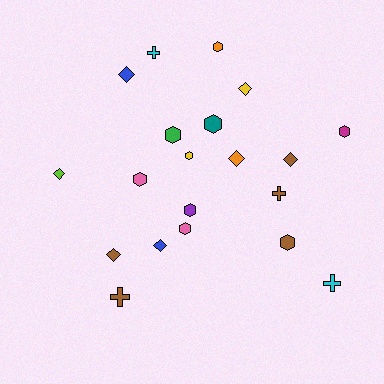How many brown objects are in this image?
There are 5 brown objects.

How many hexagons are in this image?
There are 9 hexagons.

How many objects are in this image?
There are 20 objects.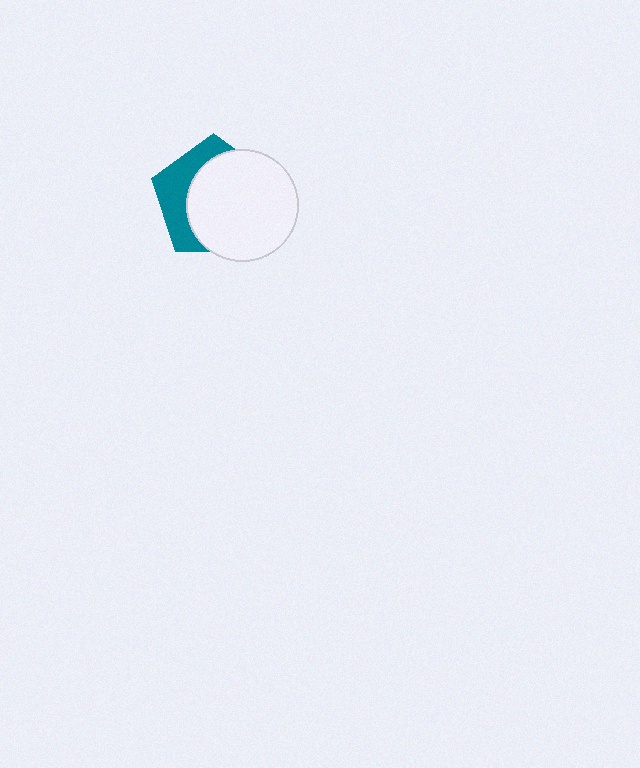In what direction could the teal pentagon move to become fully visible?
The teal pentagon could move toward the upper-left. That would shift it out from behind the white circle entirely.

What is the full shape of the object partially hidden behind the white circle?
The partially hidden object is a teal pentagon.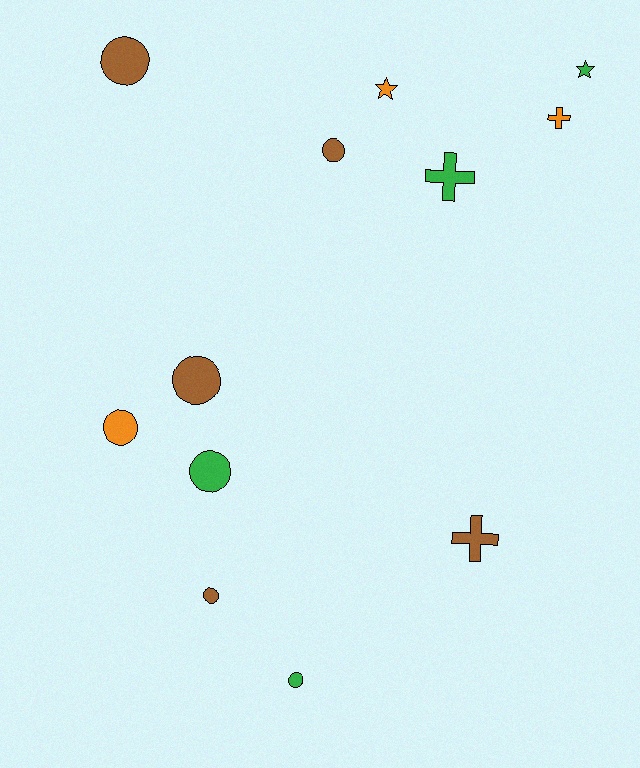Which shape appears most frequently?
Circle, with 7 objects.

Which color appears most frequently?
Brown, with 5 objects.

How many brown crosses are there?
There is 1 brown cross.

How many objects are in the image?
There are 12 objects.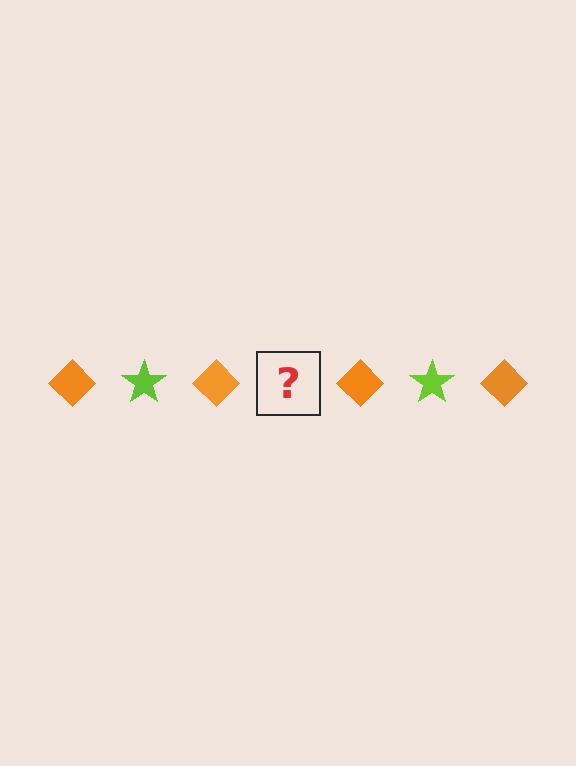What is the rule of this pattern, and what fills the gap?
The rule is that the pattern alternates between orange diamond and lime star. The gap should be filled with a lime star.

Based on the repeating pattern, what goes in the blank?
The blank should be a lime star.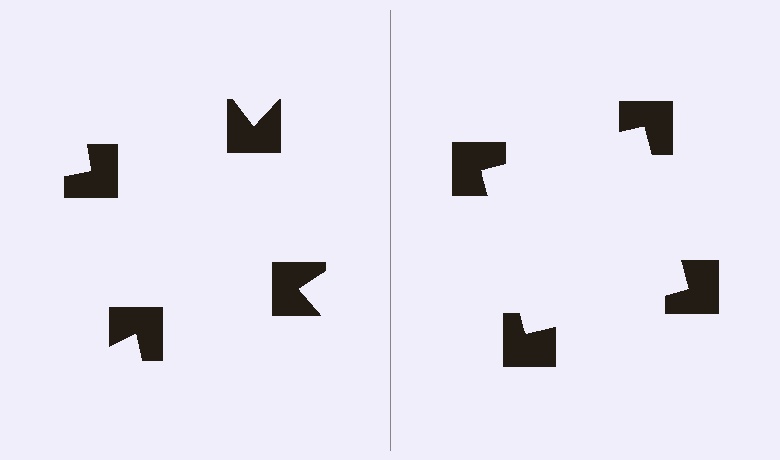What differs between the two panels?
The notched squares are positioned identically on both sides; only the wedge orientations differ. On the right they align to a square; on the left they are misaligned.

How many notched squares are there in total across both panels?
8 — 4 on each side.